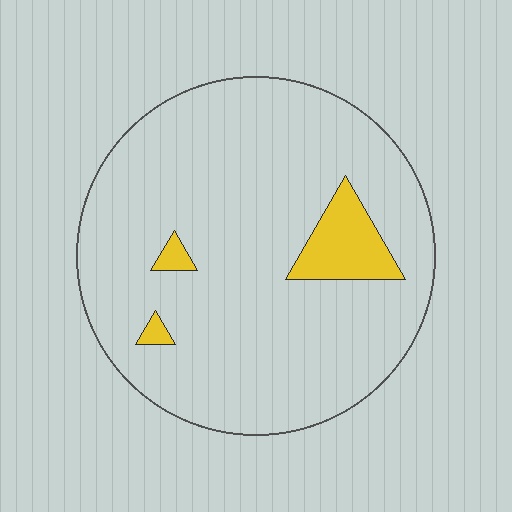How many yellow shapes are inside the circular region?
3.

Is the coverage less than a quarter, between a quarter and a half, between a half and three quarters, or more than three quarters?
Less than a quarter.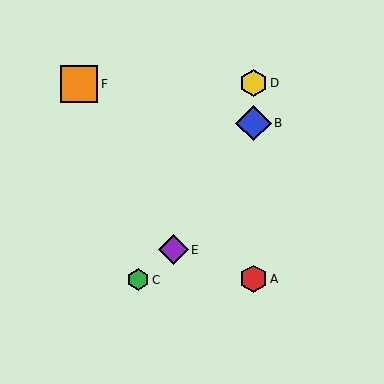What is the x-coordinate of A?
Object A is at x≈254.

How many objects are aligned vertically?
3 objects (A, B, D) are aligned vertically.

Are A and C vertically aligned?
No, A is at x≈254 and C is at x≈138.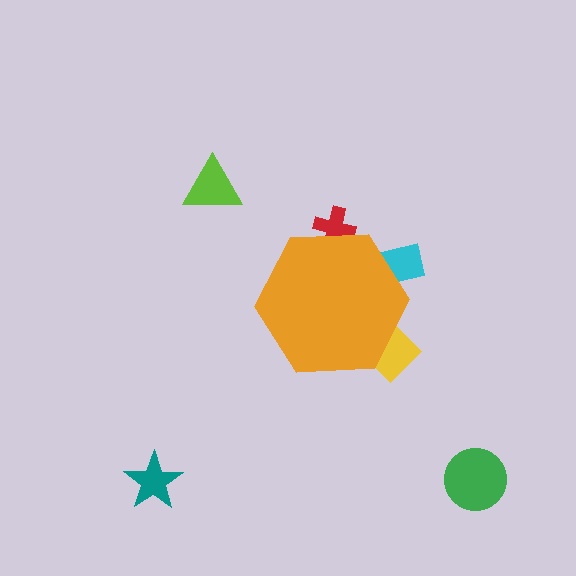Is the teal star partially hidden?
No, the teal star is fully visible.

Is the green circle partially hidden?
No, the green circle is fully visible.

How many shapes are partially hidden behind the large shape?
3 shapes are partially hidden.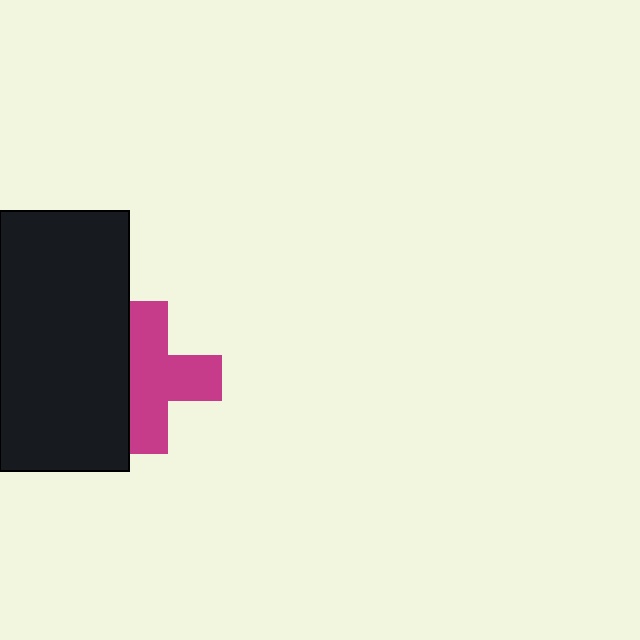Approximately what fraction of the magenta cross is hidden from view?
Roughly 30% of the magenta cross is hidden behind the black rectangle.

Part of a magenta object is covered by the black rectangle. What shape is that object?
It is a cross.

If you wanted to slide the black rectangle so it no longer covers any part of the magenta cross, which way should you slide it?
Slide it left — that is the most direct way to separate the two shapes.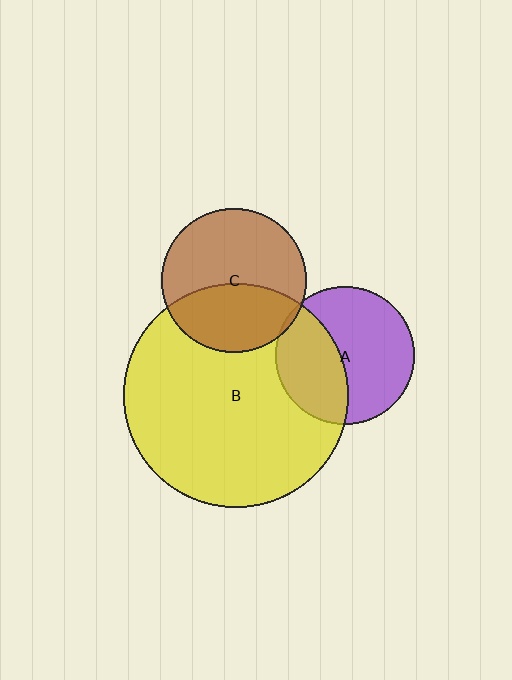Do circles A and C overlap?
Yes.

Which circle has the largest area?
Circle B (yellow).